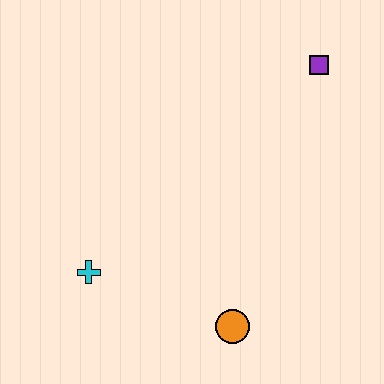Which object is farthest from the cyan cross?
The purple square is farthest from the cyan cross.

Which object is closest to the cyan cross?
The orange circle is closest to the cyan cross.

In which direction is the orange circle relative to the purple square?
The orange circle is below the purple square.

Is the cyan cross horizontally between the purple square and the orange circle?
No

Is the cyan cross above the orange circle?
Yes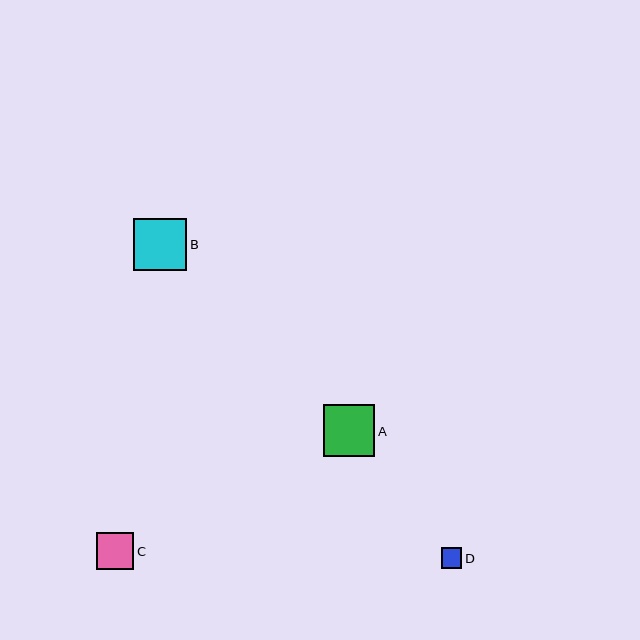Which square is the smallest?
Square D is the smallest with a size of approximately 20 pixels.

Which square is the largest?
Square B is the largest with a size of approximately 53 pixels.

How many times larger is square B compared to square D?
Square B is approximately 2.6 times the size of square D.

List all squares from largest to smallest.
From largest to smallest: B, A, C, D.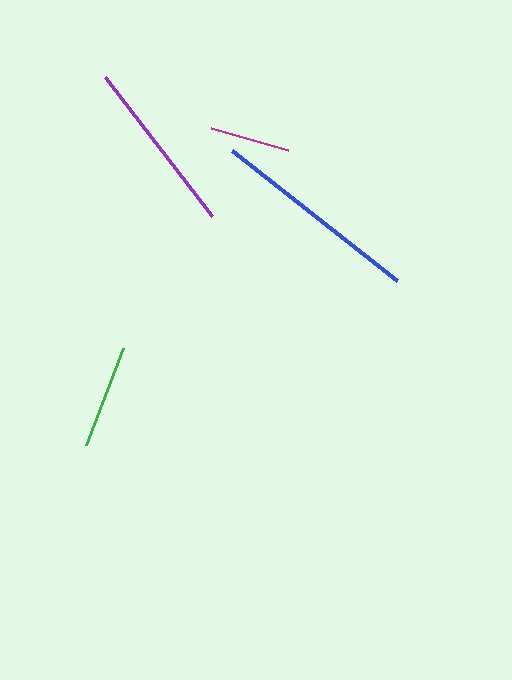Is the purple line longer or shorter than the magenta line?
The purple line is longer than the magenta line.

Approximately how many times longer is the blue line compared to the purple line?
The blue line is approximately 1.2 times the length of the purple line.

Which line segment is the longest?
The blue line is the longest at approximately 210 pixels.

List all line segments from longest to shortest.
From longest to shortest: blue, purple, green, magenta.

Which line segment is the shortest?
The magenta line is the shortest at approximately 80 pixels.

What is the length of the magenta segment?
The magenta segment is approximately 80 pixels long.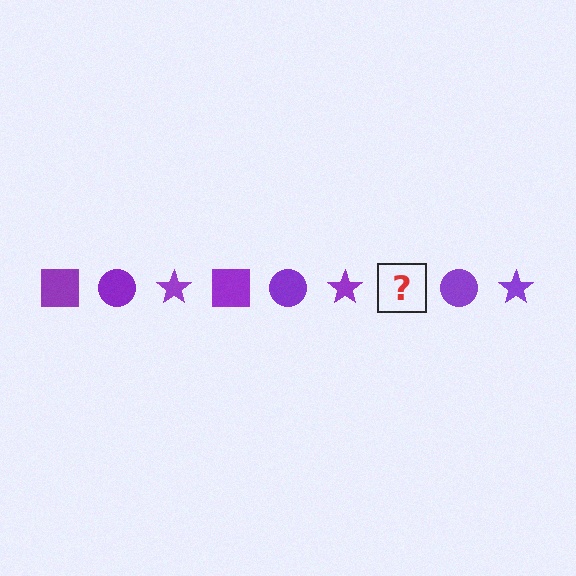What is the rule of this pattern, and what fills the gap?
The rule is that the pattern cycles through square, circle, star shapes in purple. The gap should be filled with a purple square.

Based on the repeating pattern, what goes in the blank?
The blank should be a purple square.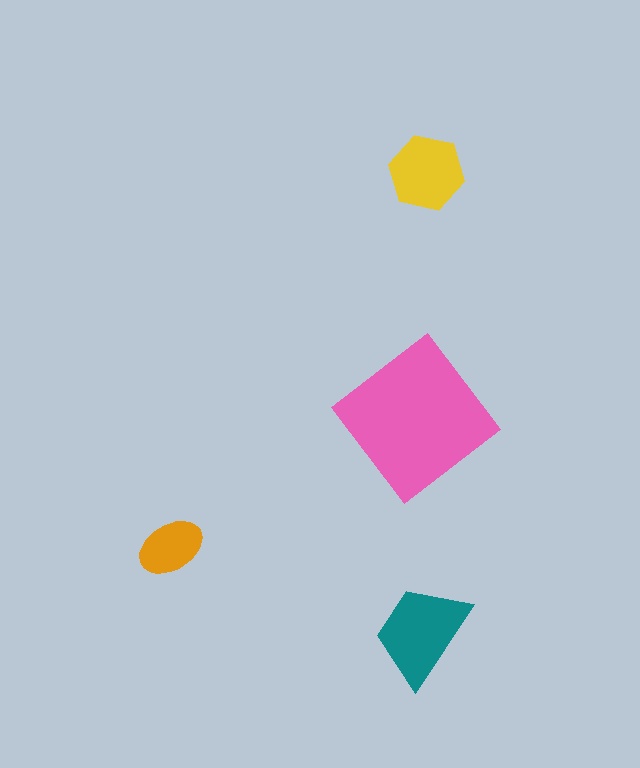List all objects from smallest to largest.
The orange ellipse, the yellow hexagon, the teal trapezoid, the pink diamond.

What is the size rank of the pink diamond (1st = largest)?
1st.